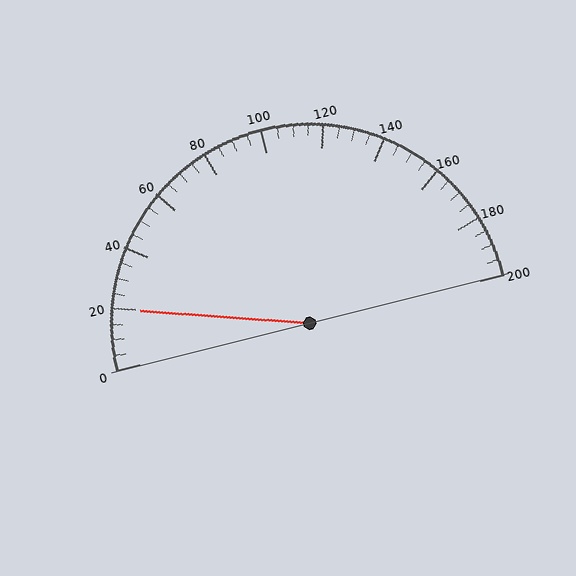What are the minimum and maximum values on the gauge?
The gauge ranges from 0 to 200.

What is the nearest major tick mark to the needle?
The nearest major tick mark is 20.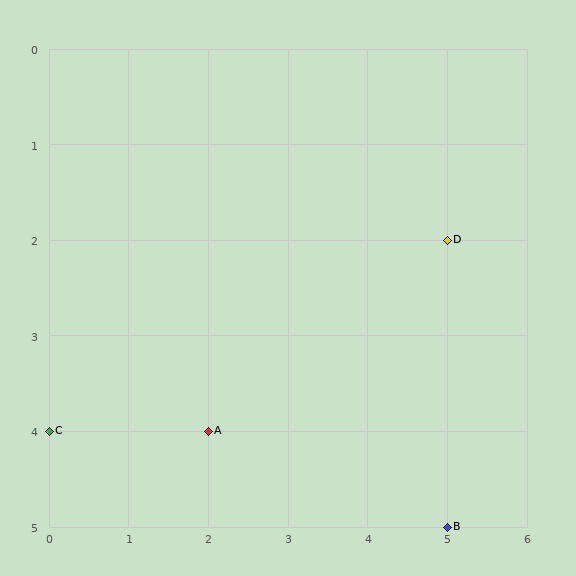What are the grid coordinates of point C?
Point C is at grid coordinates (0, 4).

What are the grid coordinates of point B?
Point B is at grid coordinates (5, 5).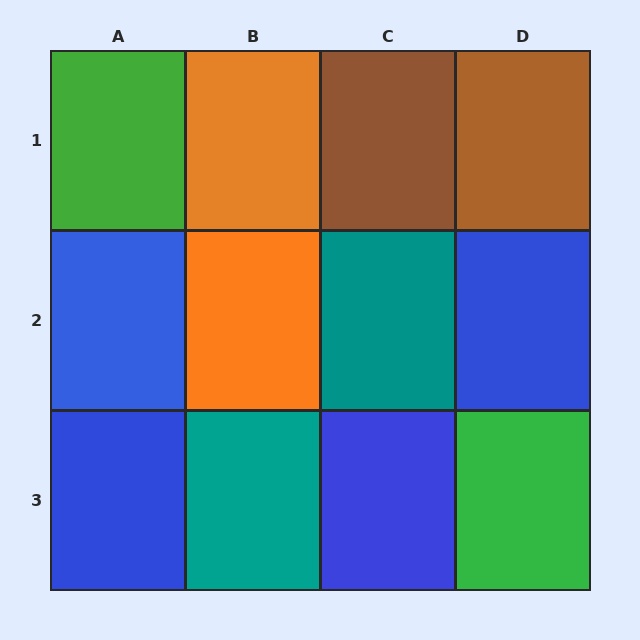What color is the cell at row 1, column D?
Brown.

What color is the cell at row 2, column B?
Orange.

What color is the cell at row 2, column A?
Blue.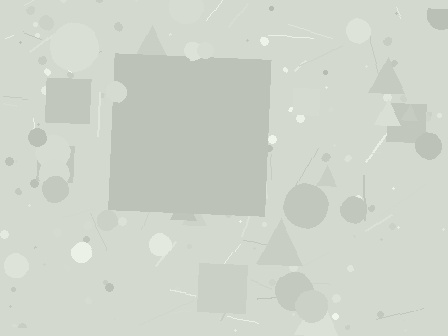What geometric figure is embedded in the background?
A square is embedded in the background.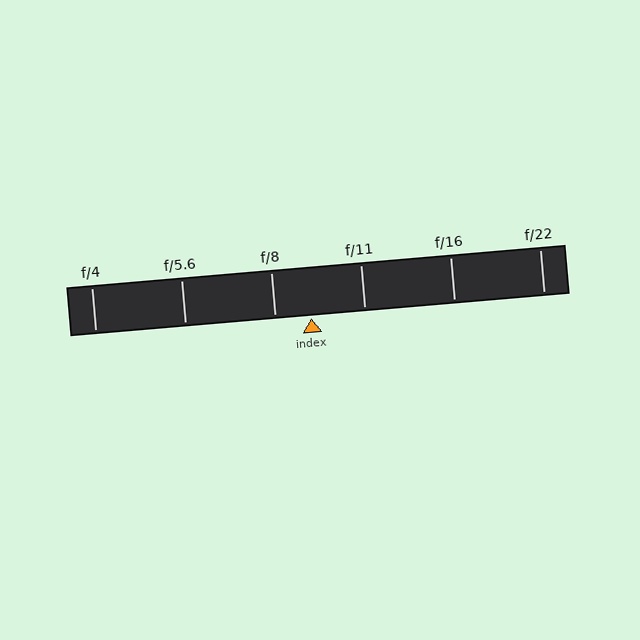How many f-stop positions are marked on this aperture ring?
There are 6 f-stop positions marked.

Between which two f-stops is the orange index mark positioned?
The index mark is between f/8 and f/11.